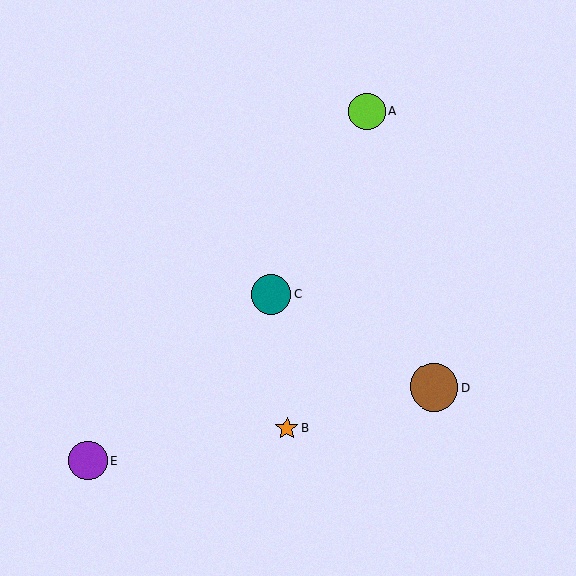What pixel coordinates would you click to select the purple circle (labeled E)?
Click at (88, 461) to select the purple circle E.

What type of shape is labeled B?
Shape B is an orange star.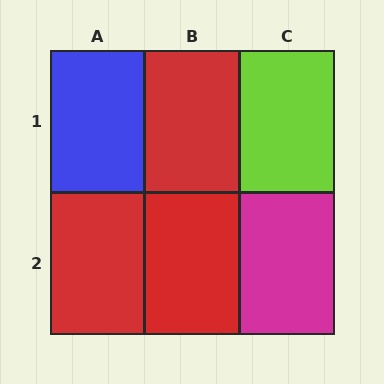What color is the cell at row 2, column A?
Red.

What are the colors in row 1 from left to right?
Blue, red, lime.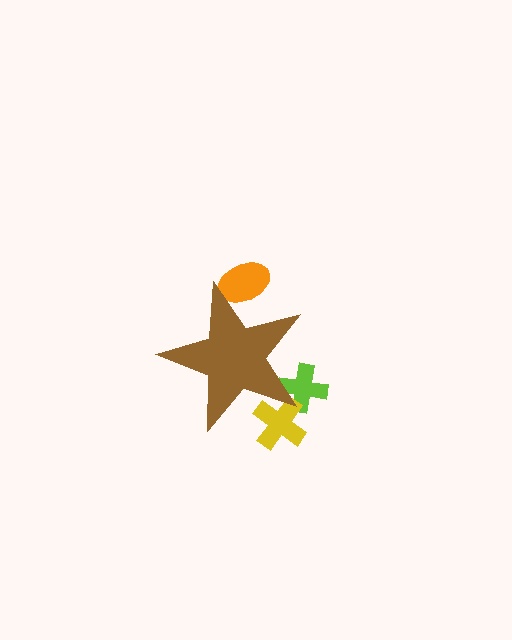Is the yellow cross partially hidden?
Yes, the yellow cross is partially hidden behind the brown star.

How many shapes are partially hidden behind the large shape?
3 shapes are partially hidden.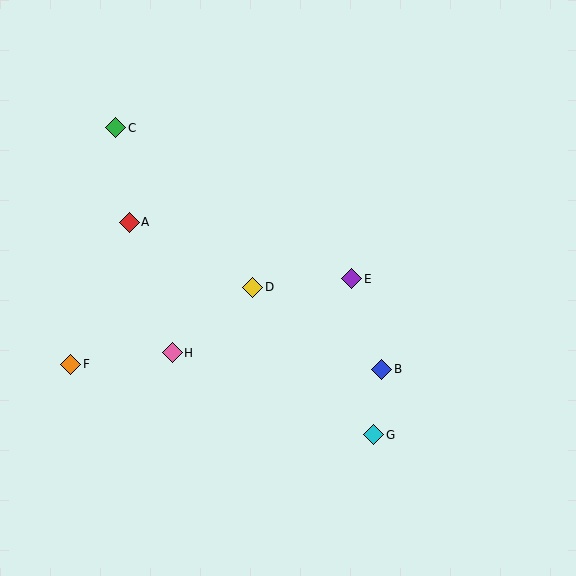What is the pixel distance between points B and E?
The distance between B and E is 95 pixels.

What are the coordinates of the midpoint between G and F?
The midpoint between G and F is at (222, 399).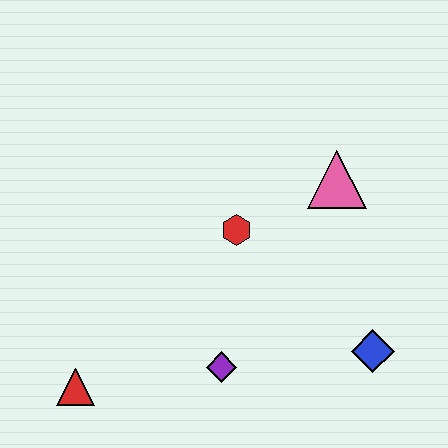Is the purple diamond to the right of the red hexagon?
No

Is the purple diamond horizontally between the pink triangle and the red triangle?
Yes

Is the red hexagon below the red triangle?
No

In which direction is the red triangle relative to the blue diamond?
The red triangle is to the left of the blue diamond.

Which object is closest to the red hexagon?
The pink triangle is closest to the red hexagon.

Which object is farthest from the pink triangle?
The red triangle is farthest from the pink triangle.